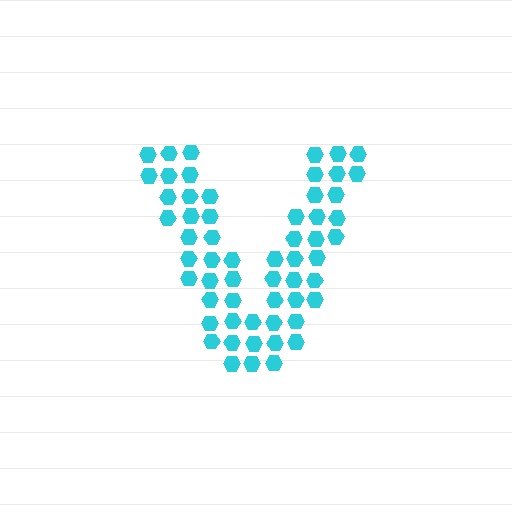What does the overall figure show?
The overall figure shows the letter V.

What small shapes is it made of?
It is made of small hexagons.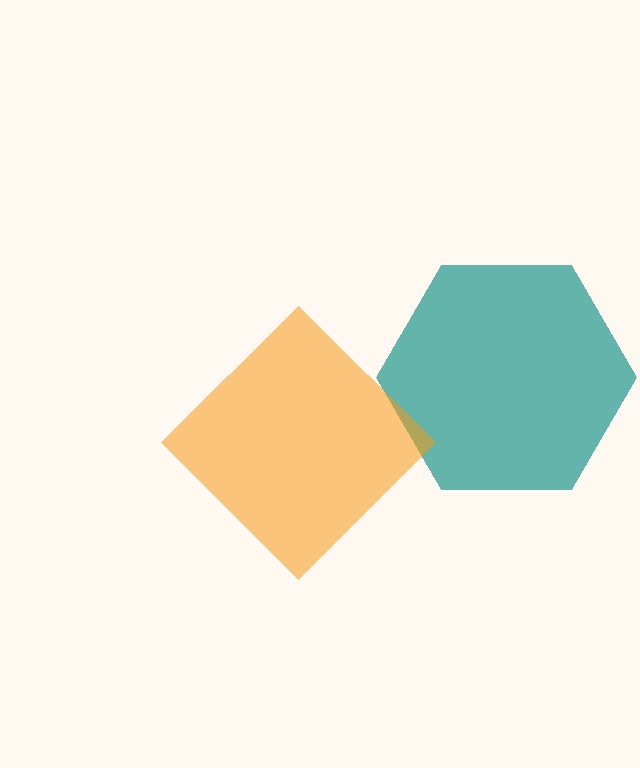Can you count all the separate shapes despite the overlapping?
Yes, there are 2 separate shapes.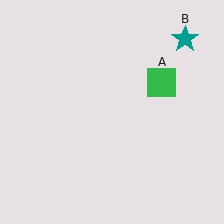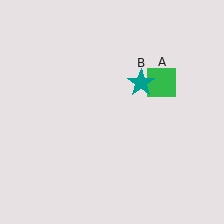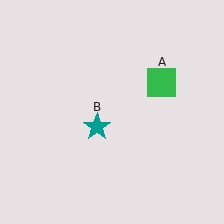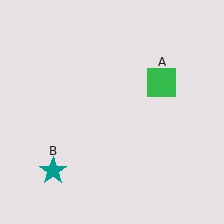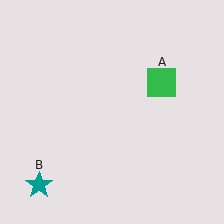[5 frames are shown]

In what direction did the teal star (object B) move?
The teal star (object B) moved down and to the left.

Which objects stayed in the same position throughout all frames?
Green square (object A) remained stationary.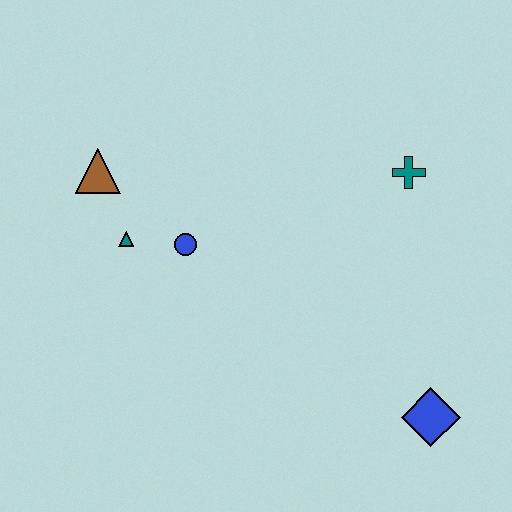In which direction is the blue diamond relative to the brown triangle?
The blue diamond is to the right of the brown triangle.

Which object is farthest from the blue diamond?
The brown triangle is farthest from the blue diamond.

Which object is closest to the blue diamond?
The teal cross is closest to the blue diamond.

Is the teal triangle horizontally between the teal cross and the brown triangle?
Yes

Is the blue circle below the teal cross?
Yes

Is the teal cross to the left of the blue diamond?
Yes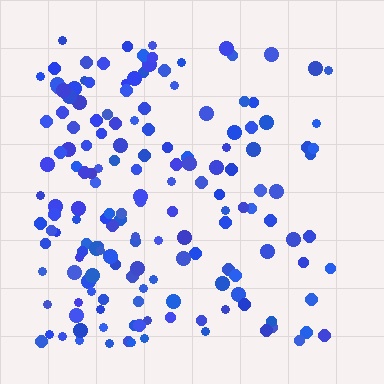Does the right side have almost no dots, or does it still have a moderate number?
Still a moderate number, just noticeably fewer than the left.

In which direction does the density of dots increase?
From right to left, with the left side densest.